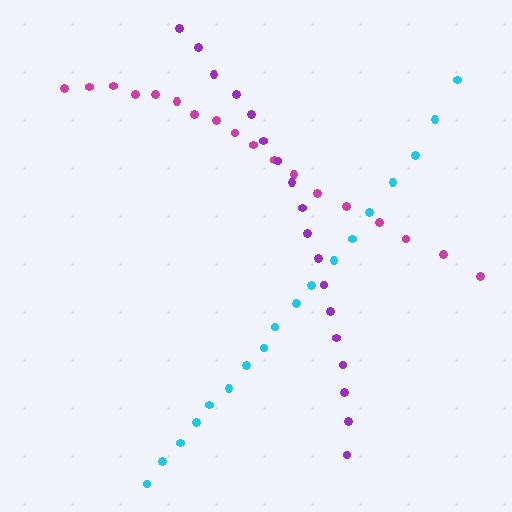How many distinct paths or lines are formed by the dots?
There are 3 distinct paths.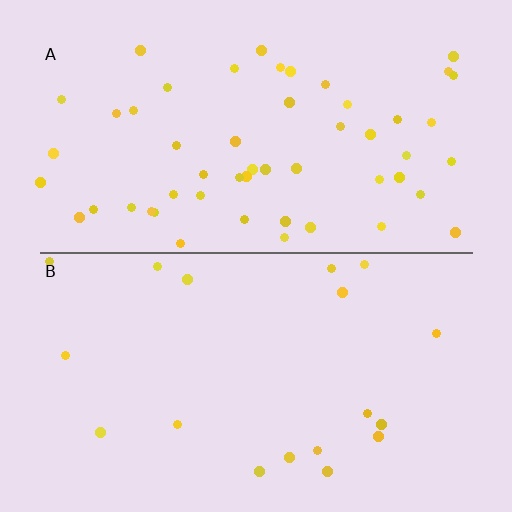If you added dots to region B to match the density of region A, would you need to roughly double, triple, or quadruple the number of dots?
Approximately triple.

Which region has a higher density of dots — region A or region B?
A (the top).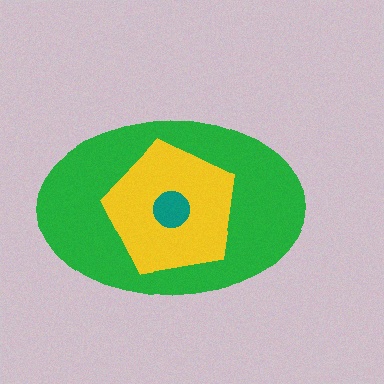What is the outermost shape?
The green ellipse.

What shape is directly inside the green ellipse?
The yellow pentagon.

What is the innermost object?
The teal circle.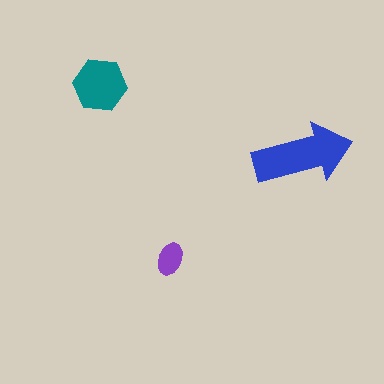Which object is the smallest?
The purple ellipse.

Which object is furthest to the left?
The teal hexagon is leftmost.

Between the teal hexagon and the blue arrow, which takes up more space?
The blue arrow.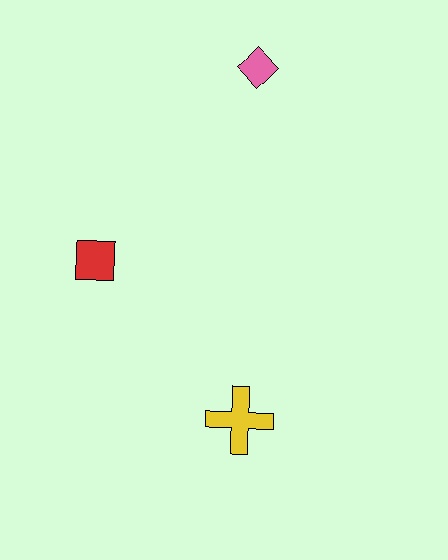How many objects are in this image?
There are 3 objects.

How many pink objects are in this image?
There is 1 pink object.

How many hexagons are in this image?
There are no hexagons.